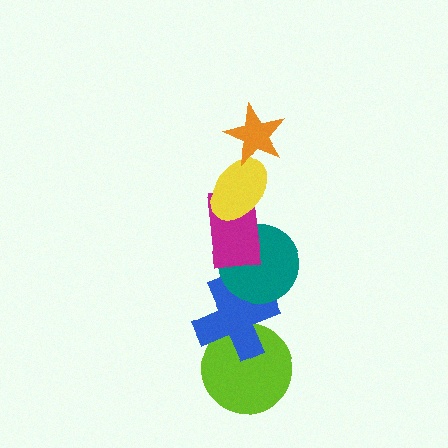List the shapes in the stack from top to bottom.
From top to bottom: the orange star, the yellow ellipse, the magenta rectangle, the teal circle, the blue cross, the lime circle.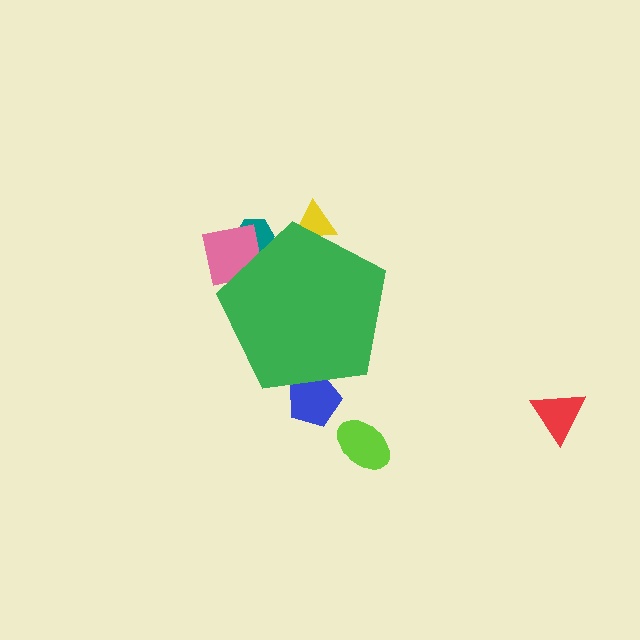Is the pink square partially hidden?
Yes, the pink square is partially hidden behind the green pentagon.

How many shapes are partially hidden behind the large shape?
4 shapes are partially hidden.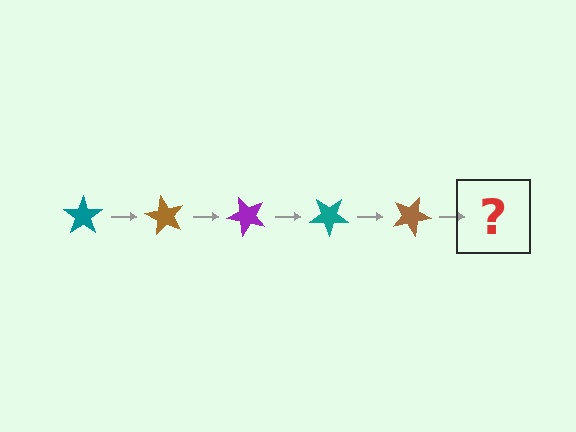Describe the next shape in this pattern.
It should be a purple star, rotated 300 degrees from the start.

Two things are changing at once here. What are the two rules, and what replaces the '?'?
The two rules are that it rotates 60 degrees each step and the color cycles through teal, brown, and purple. The '?' should be a purple star, rotated 300 degrees from the start.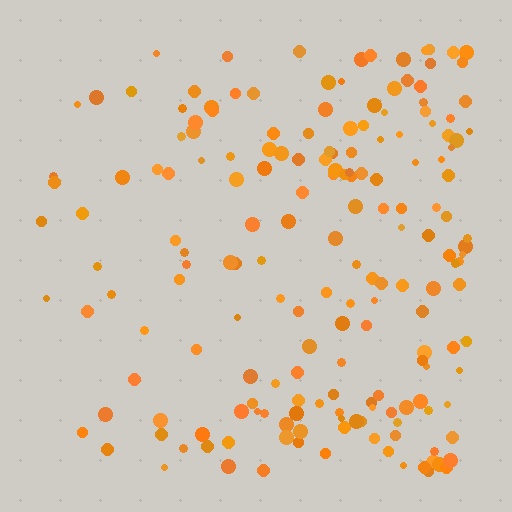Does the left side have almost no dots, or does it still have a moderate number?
Still a moderate number, just noticeably fewer than the right.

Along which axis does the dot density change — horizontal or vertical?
Horizontal.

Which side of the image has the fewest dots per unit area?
The left.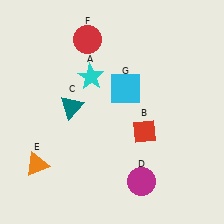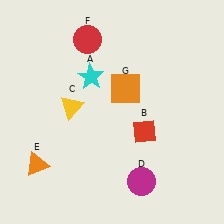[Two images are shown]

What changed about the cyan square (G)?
In Image 1, G is cyan. In Image 2, it changed to orange.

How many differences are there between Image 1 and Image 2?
There are 2 differences between the two images.